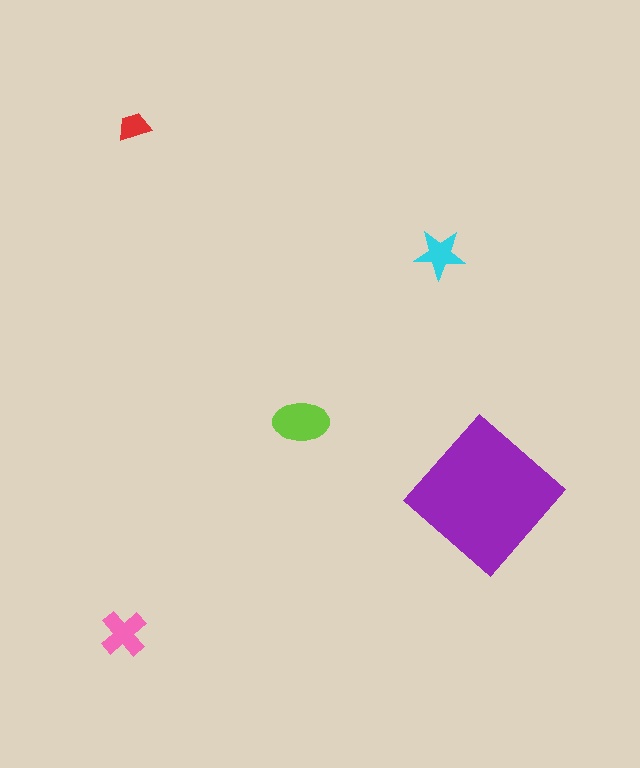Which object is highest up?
The red trapezoid is topmost.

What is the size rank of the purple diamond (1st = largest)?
1st.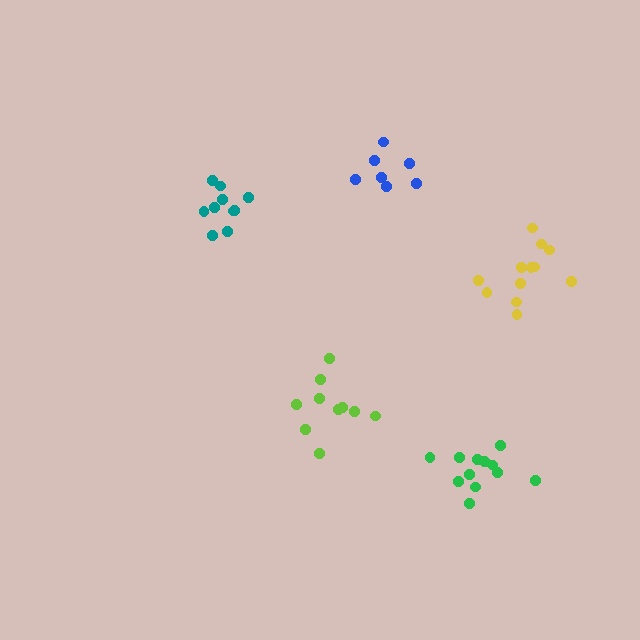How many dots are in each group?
Group 1: 10 dots, Group 2: 12 dots, Group 3: 7 dots, Group 4: 10 dots, Group 5: 12 dots (51 total).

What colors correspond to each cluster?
The clusters are colored: lime, yellow, blue, teal, green.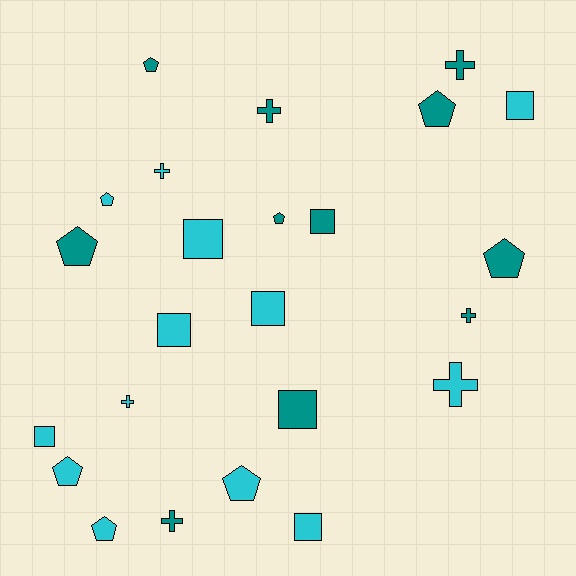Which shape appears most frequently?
Pentagon, with 9 objects.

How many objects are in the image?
There are 24 objects.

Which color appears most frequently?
Cyan, with 13 objects.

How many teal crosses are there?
There are 4 teal crosses.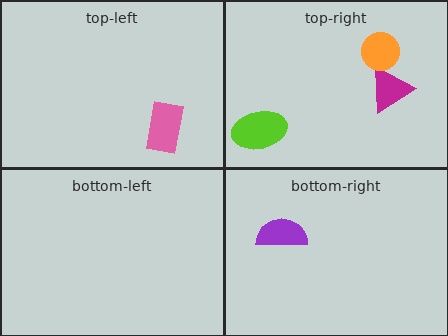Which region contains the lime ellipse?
The top-right region.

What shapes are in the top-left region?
The pink rectangle.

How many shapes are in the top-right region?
3.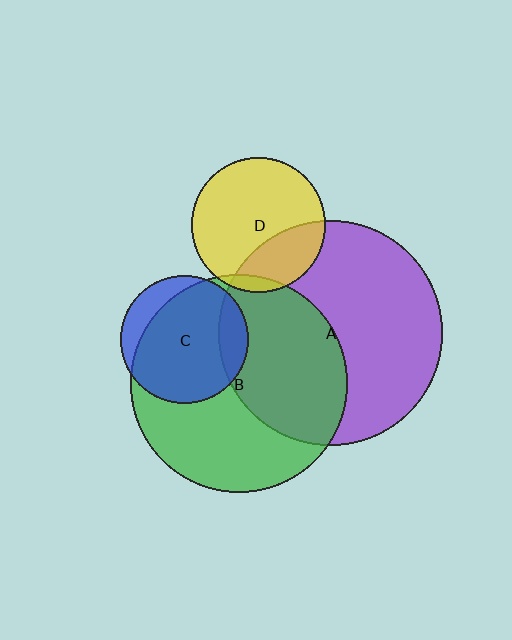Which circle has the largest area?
Circle A (purple).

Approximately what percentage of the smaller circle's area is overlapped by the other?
Approximately 45%.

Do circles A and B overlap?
Yes.